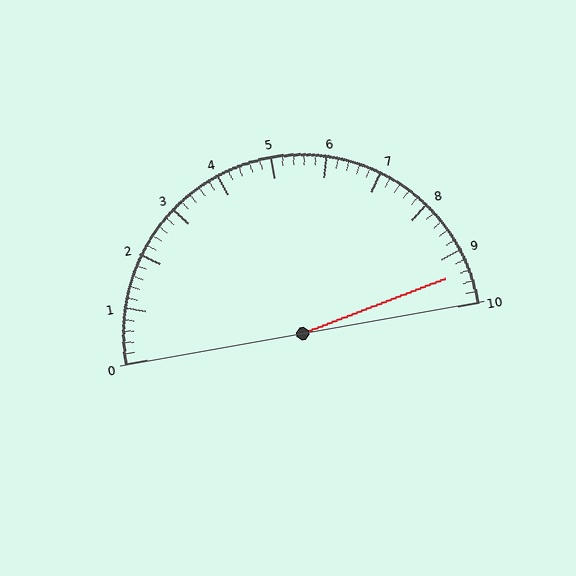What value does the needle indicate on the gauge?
The needle indicates approximately 9.4.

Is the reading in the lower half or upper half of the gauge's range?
The reading is in the upper half of the range (0 to 10).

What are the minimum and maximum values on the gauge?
The gauge ranges from 0 to 10.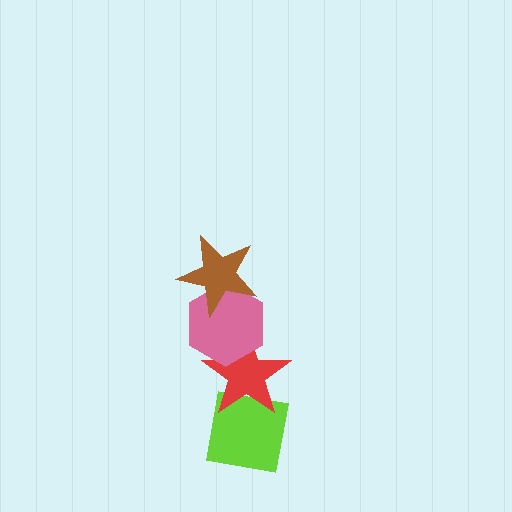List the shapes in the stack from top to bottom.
From top to bottom: the brown star, the pink hexagon, the red star, the lime square.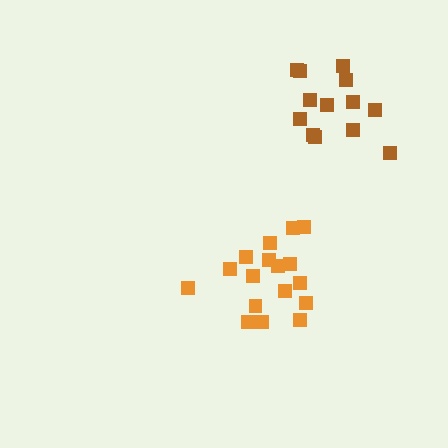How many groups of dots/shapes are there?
There are 2 groups.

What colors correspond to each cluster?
The clusters are colored: brown, orange.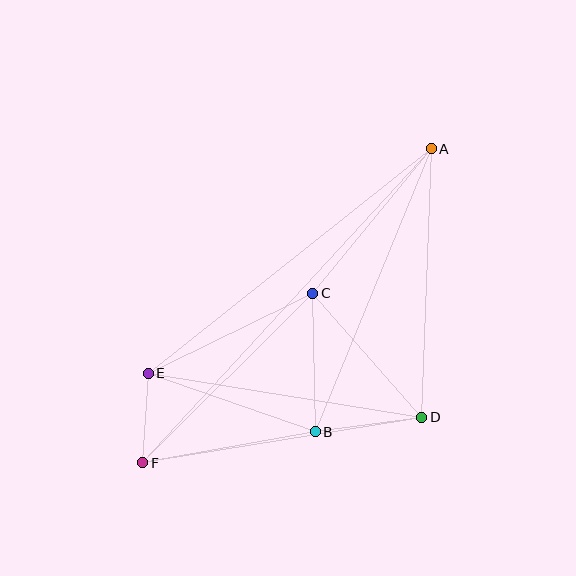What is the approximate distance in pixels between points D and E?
The distance between D and E is approximately 277 pixels.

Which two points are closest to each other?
Points E and F are closest to each other.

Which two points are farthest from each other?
Points A and F are farthest from each other.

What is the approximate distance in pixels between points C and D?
The distance between C and D is approximately 165 pixels.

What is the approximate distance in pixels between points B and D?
The distance between B and D is approximately 108 pixels.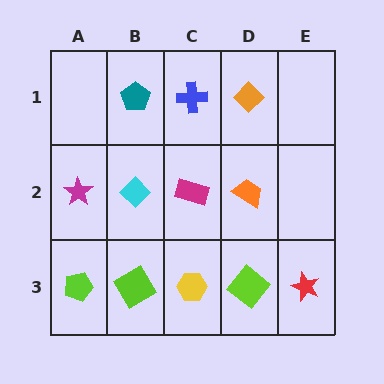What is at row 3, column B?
A lime diamond.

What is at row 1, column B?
A teal pentagon.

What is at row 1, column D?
An orange diamond.